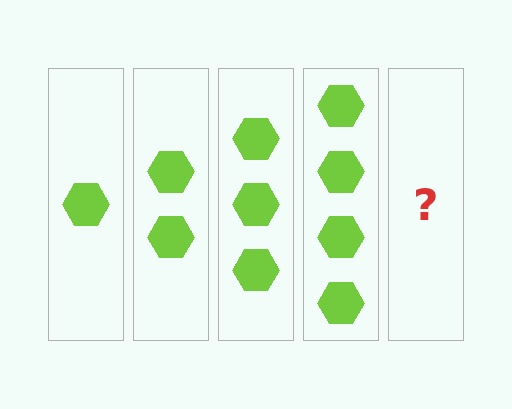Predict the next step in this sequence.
The next step is 5 hexagons.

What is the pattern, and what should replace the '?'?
The pattern is that each step adds one more hexagon. The '?' should be 5 hexagons.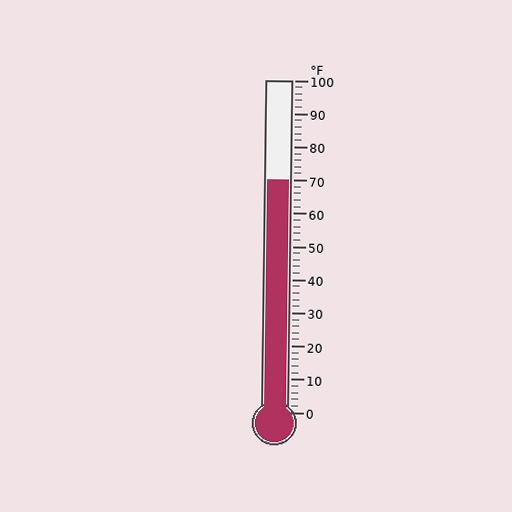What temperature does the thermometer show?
The thermometer shows approximately 70°F.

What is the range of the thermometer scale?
The thermometer scale ranges from 0°F to 100°F.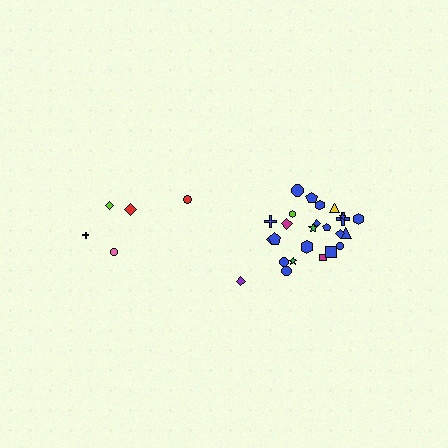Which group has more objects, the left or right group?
The right group.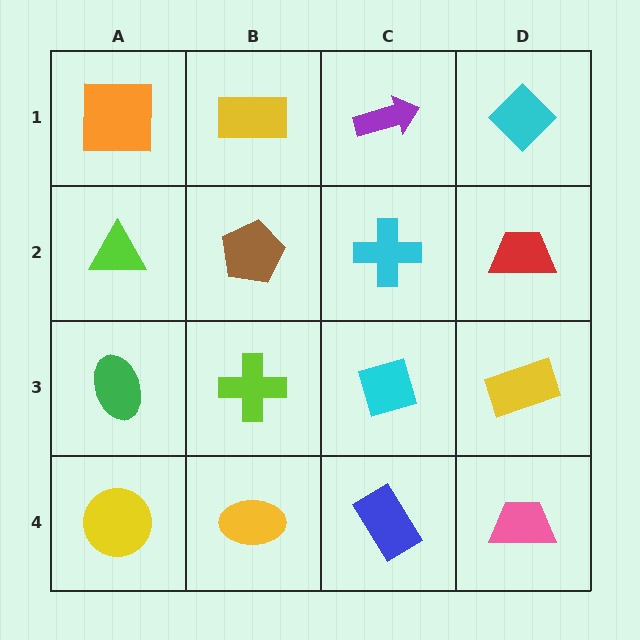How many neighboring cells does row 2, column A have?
3.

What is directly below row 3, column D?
A pink trapezoid.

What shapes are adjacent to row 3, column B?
A brown pentagon (row 2, column B), a yellow ellipse (row 4, column B), a green ellipse (row 3, column A), a cyan diamond (row 3, column C).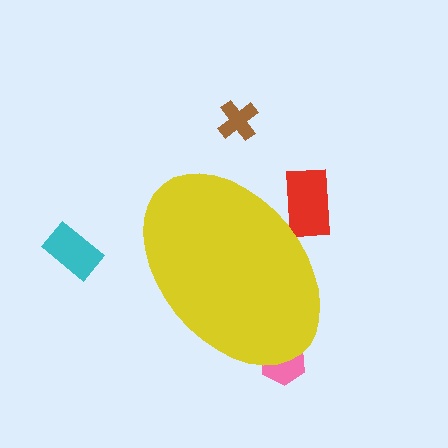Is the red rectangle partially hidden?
Yes, the red rectangle is partially hidden behind the yellow ellipse.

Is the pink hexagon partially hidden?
Yes, the pink hexagon is partially hidden behind the yellow ellipse.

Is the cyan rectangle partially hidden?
No, the cyan rectangle is fully visible.